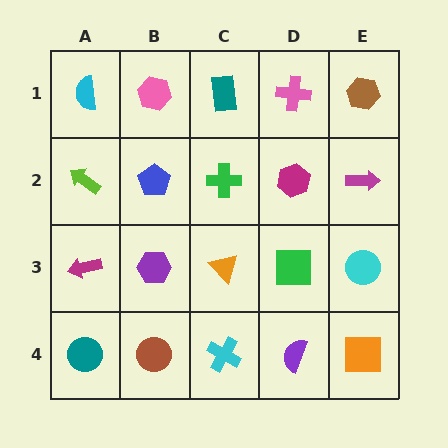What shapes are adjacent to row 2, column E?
A brown hexagon (row 1, column E), a cyan circle (row 3, column E), a magenta hexagon (row 2, column D).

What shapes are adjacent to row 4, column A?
A magenta arrow (row 3, column A), a brown circle (row 4, column B).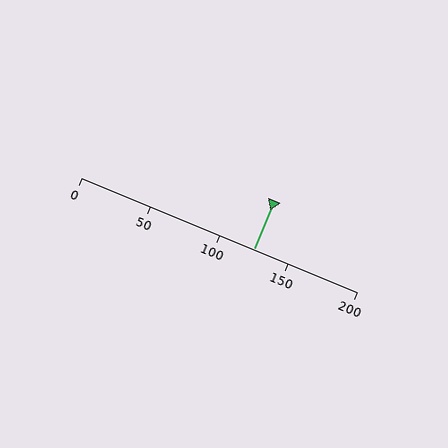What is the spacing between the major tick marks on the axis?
The major ticks are spaced 50 apart.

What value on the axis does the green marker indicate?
The marker indicates approximately 125.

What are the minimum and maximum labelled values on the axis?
The axis runs from 0 to 200.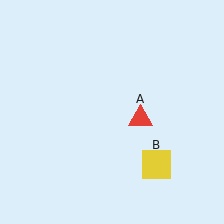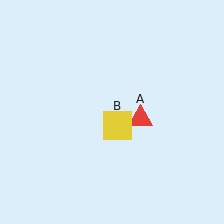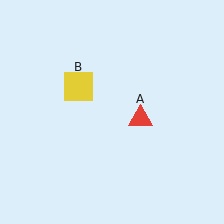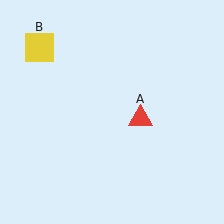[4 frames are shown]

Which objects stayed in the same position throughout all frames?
Red triangle (object A) remained stationary.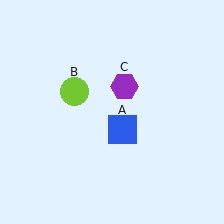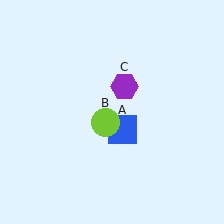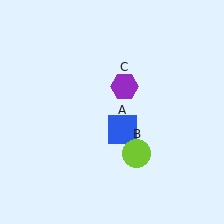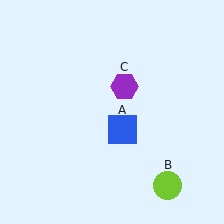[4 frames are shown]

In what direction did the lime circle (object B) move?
The lime circle (object B) moved down and to the right.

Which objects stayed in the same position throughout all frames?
Blue square (object A) and purple hexagon (object C) remained stationary.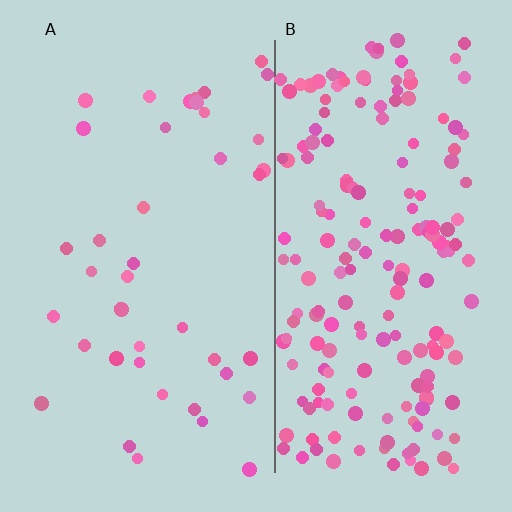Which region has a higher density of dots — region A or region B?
B (the right).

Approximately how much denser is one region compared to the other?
Approximately 4.5× — region B over region A.